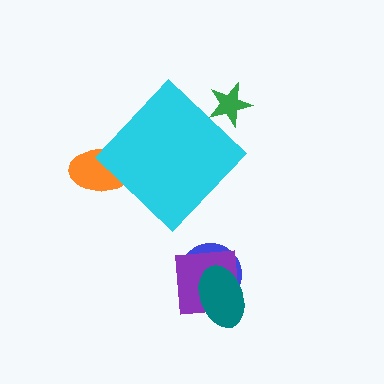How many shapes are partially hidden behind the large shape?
2 shapes are partially hidden.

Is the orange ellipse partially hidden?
Yes, the orange ellipse is partially hidden behind the cyan diamond.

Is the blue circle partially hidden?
No, the blue circle is fully visible.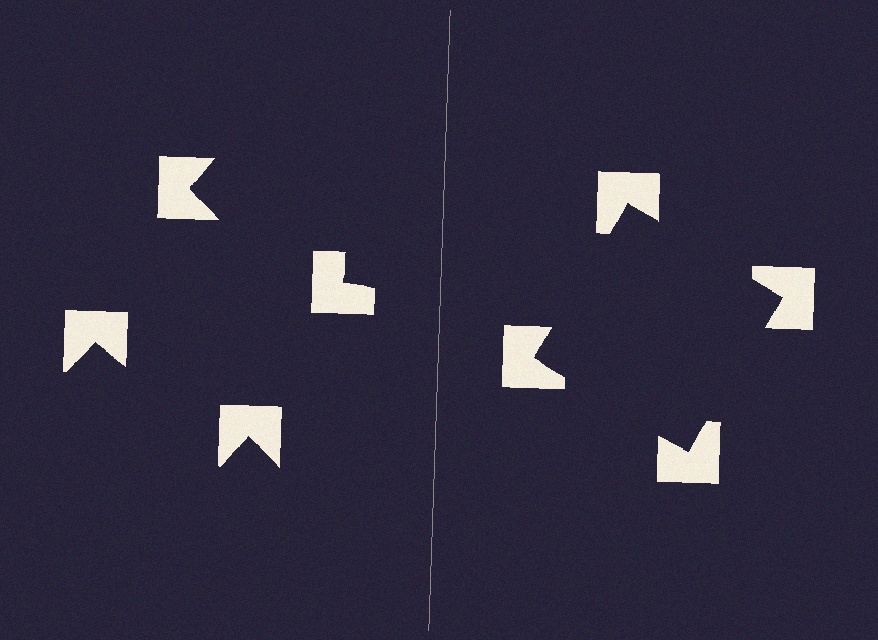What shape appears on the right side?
An illusory square.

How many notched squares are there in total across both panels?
8 — 4 on each side.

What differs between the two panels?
The notched squares are positioned identically on both sides; only the wedge orientations differ. On the right they align to a square; on the left they are misaligned.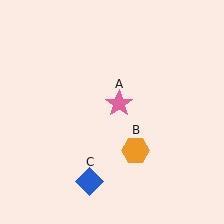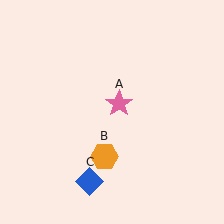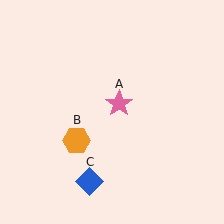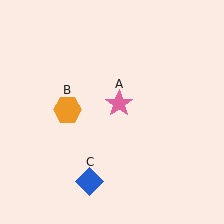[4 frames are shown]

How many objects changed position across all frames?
1 object changed position: orange hexagon (object B).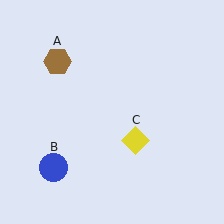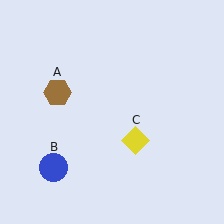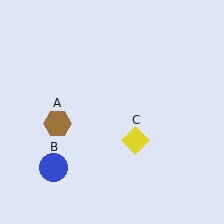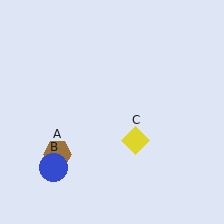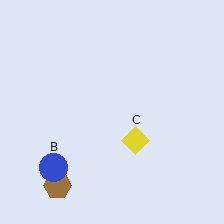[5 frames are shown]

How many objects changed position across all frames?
1 object changed position: brown hexagon (object A).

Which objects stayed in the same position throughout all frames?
Blue circle (object B) and yellow diamond (object C) remained stationary.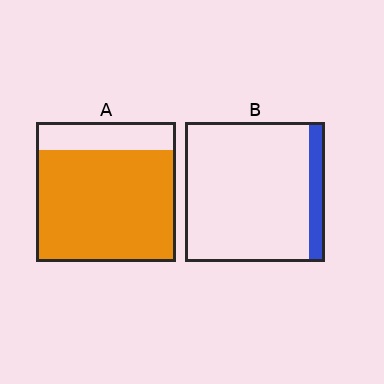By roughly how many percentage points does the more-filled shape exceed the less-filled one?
By roughly 70 percentage points (A over B).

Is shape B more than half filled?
No.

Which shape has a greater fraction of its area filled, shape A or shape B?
Shape A.